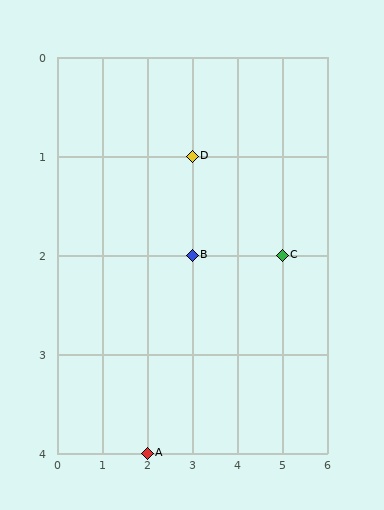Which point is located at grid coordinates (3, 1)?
Point D is at (3, 1).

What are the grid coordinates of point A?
Point A is at grid coordinates (2, 4).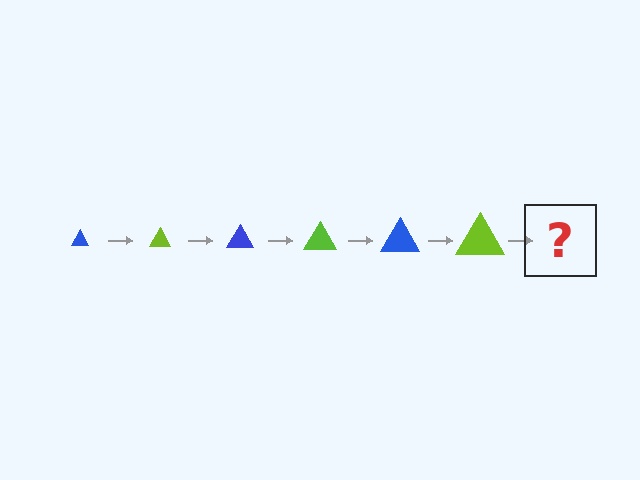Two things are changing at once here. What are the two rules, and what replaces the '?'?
The two rules are that the triangle grows larger each step and the color cycles through blue and lime. The '?' should be a blue triangle, larger than the previous one.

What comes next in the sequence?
The next element should be a blue triangle, larger than the previous one.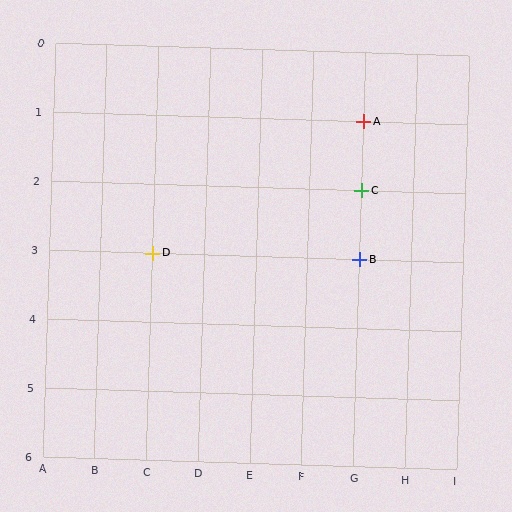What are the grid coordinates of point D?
Point D is at grid coordinates (C, 3).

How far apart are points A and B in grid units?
Points A and B are 2 rows apart.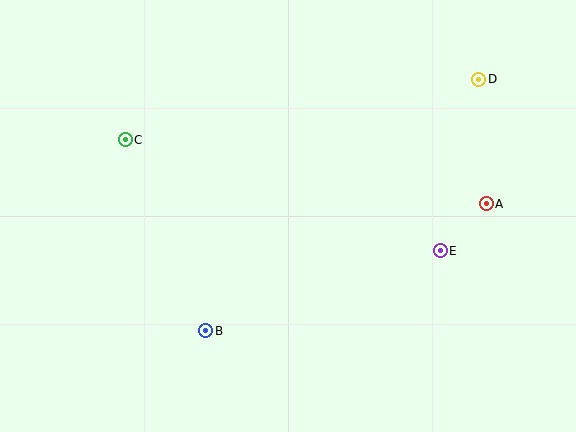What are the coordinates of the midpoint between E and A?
The midpoint between E and A is at (463, 227).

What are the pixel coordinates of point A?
Point A is at (486, 204).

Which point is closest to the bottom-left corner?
Point B is closest to the bottom-left corner.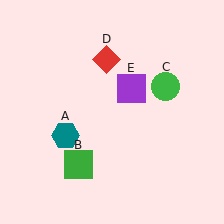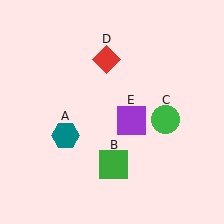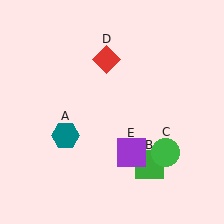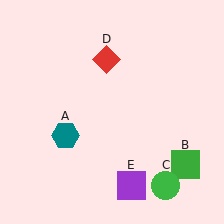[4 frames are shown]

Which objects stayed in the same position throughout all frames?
Teal hexagon (object A) and red diamond (object D) remained stationary.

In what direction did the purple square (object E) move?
The purple square (object E) moved down.